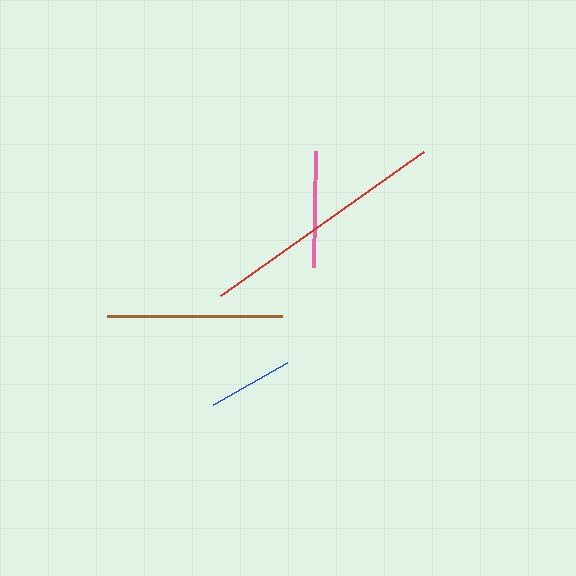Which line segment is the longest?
The red line is the longest at approximately 248 pixels.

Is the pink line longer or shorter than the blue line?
The pink line is longer than the blue line.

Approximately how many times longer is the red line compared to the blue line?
The red line is approximately 2.9 times the length of the blue line.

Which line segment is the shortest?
The blue line is the shortest at approximately 85 pixels.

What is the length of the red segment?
The red segment is approximately 248 pixels long.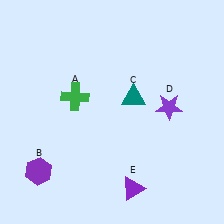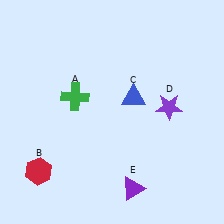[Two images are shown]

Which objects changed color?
B changed from purple to red. C changed from teal to blue.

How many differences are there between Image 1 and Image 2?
There are 2 differences between the two images.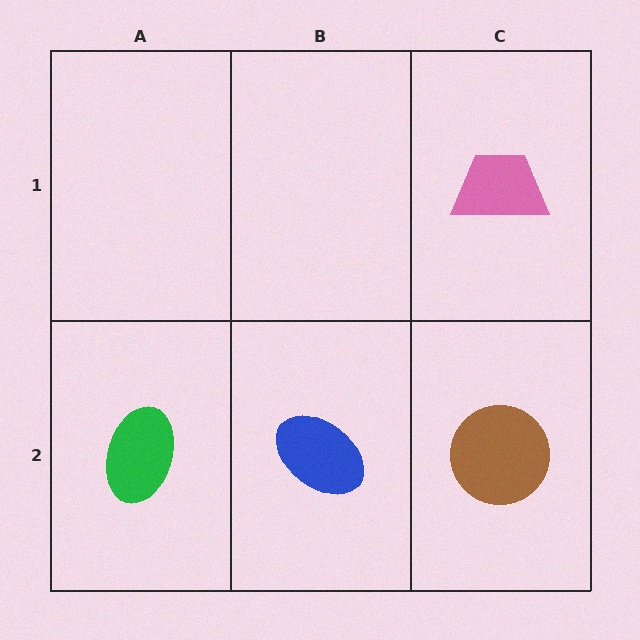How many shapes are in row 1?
1 shape.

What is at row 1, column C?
A pink trapezoid.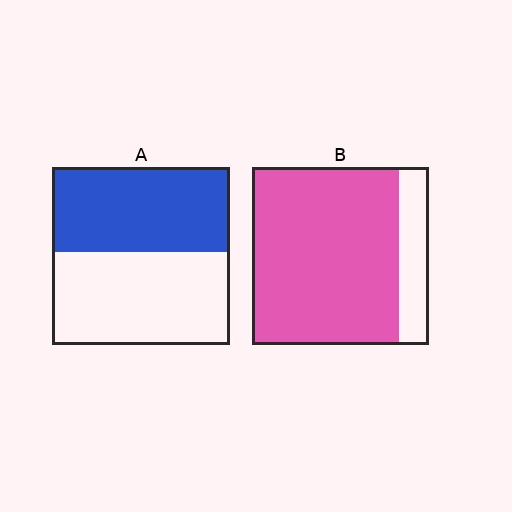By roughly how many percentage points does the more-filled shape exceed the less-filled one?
By roughly 35 percentage points (B over A).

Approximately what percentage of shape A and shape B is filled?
A is approximately 50% and B is approximately 85%.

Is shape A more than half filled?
Roughly half.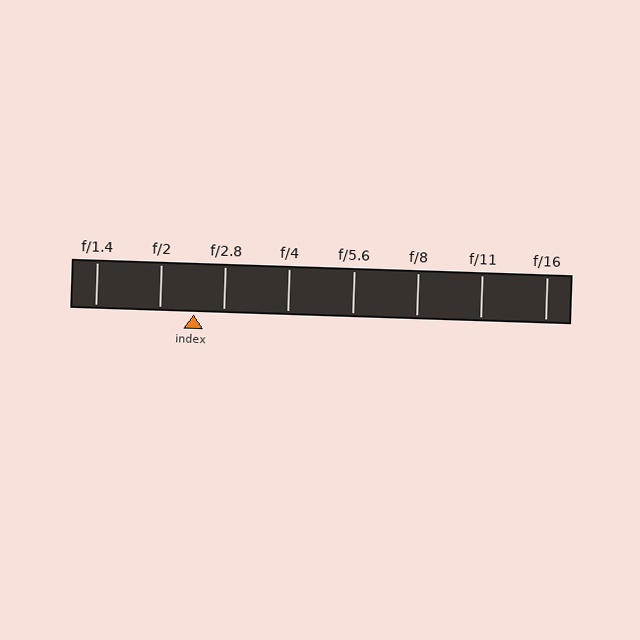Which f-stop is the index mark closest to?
The index mark is closest to f/2.8.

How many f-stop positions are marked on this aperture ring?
There are 8 f-stop positions marked.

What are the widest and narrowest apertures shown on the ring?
The widest aperture shown is f/1.4 and the narrowest is f/16.